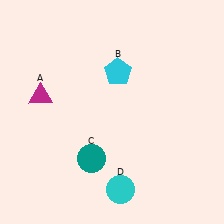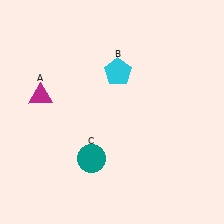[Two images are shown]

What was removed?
The cyan circle (D) was removed in Image 2.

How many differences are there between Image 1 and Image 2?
There is 1 difference between the two images.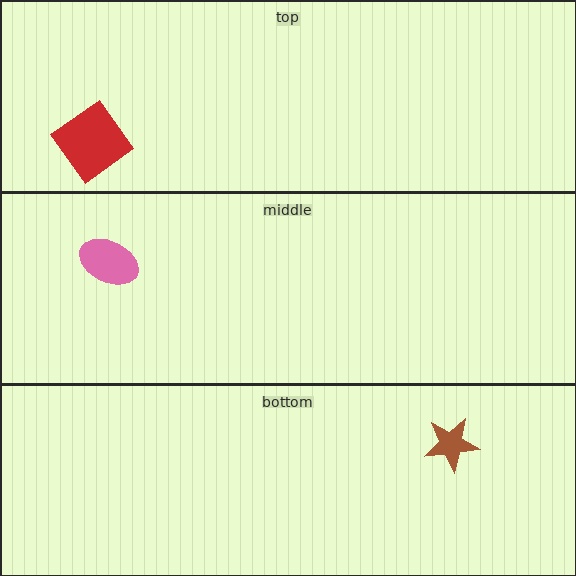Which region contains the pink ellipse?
The middle region.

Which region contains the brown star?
The bottom region.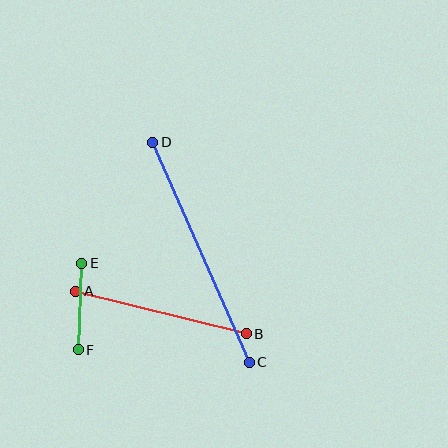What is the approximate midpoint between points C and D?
The midpoint is at approximately (201, 252) pixels.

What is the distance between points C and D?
The distance is approximately 240 pixels.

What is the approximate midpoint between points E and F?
The midpoint is at approximately (80, 306) pixels.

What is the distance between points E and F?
The distance is approximately 87 pixels.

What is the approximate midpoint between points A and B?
The midpoint is at approximately (161, 313) pixels.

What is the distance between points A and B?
The distance is approximately 176 pixels.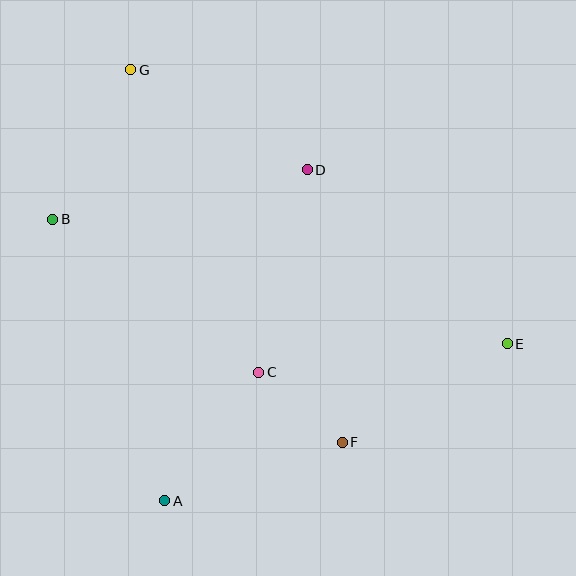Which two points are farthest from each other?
Points B and E are farthest from each other.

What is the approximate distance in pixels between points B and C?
The distance between B and C is approximately 256 pixels.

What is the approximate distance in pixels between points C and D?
The distance between C and D is approximately 208 pixels.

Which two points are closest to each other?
Points C and F are closest to each other.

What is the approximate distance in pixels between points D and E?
The distance between D and E is approximately 265 pixels.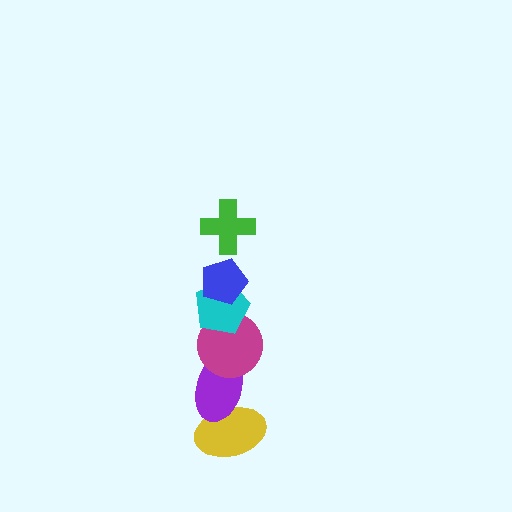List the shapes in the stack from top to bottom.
From top to bottom: the green cross, the blue pentagon, the cyan pentagon, the magenta circle, the purple ellipse, the yellow ellipse.